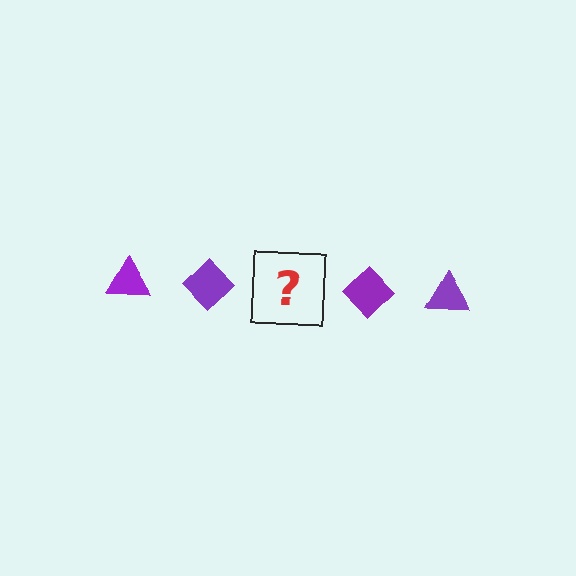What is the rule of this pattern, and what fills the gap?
The rule is that the pattern cycles through triangle, diamond shapes in purple. The gap should be filled with a purple triangle.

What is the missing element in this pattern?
The missing element is a purple triangle.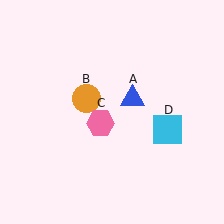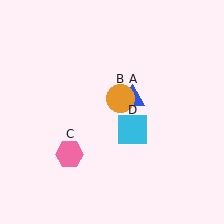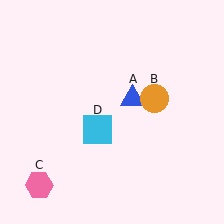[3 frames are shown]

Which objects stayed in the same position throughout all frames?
Blue triangle (object A) remained stationary.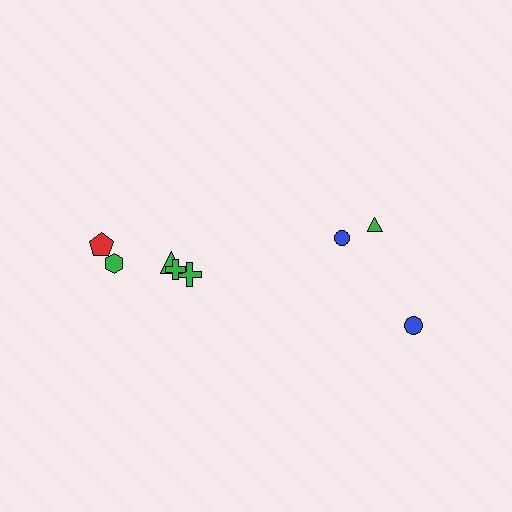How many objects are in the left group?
There are 5 objects.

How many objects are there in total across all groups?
There are 8 objects.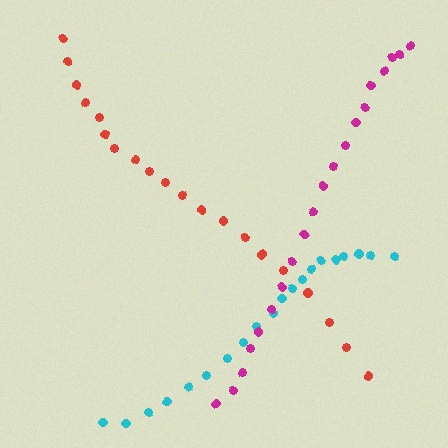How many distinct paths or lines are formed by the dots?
There are 3 distinct paths.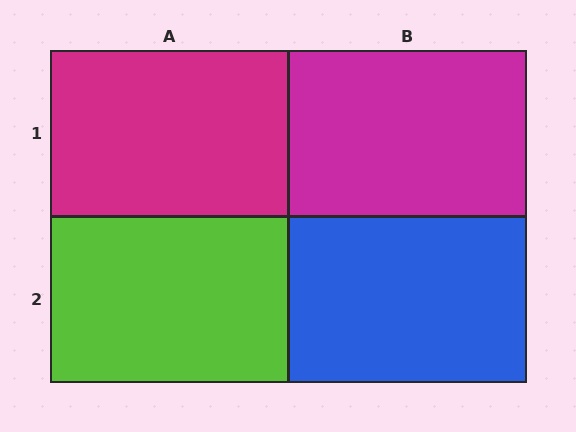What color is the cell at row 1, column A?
Magenta.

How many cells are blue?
1 cell is blue.